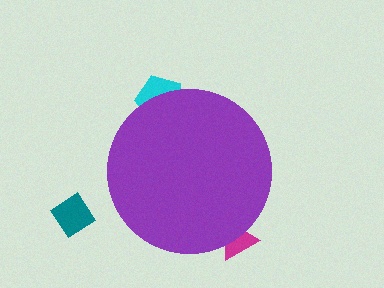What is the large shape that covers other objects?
A purple circle.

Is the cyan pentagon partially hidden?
Yes, the cyan pentagon is partially hidden behind the purple circle.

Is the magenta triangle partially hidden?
Yes, the magenta triangle is partially hidden behind the purple circle.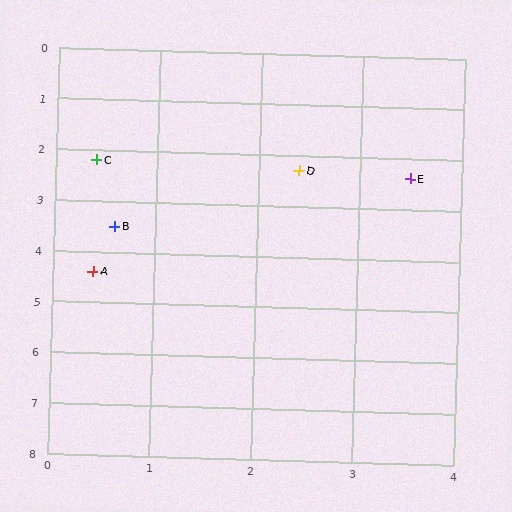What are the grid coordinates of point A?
Point A is at approximately (0.4, 4.4).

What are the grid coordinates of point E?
Point E is at approximately (3.5, 2.4).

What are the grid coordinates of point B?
Point B is at approximately (0.6, 3.5).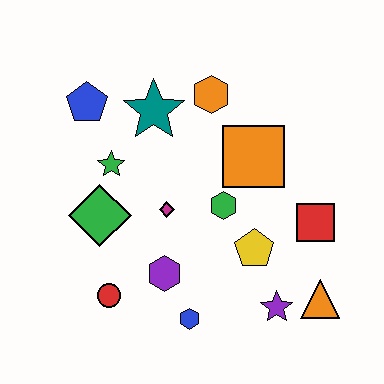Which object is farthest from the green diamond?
The orange triangle is farthest from the green diamond.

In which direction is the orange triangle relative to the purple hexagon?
The orange triangle is to the right of the purple hexagon.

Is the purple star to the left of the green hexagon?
No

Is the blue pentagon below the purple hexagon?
No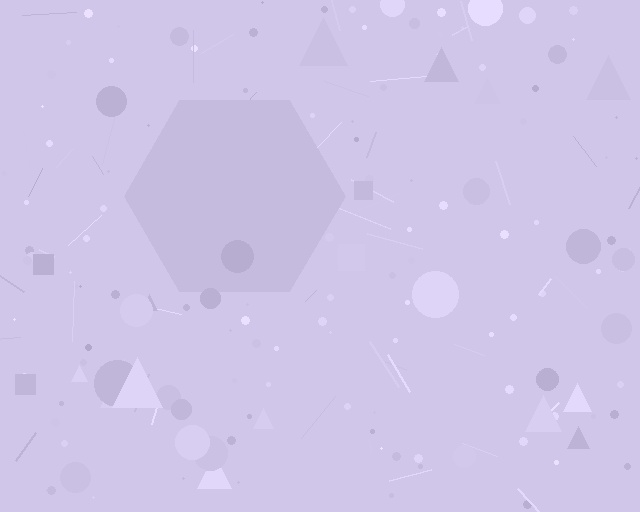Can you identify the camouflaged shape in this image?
The camouflaged shape is a hexagon.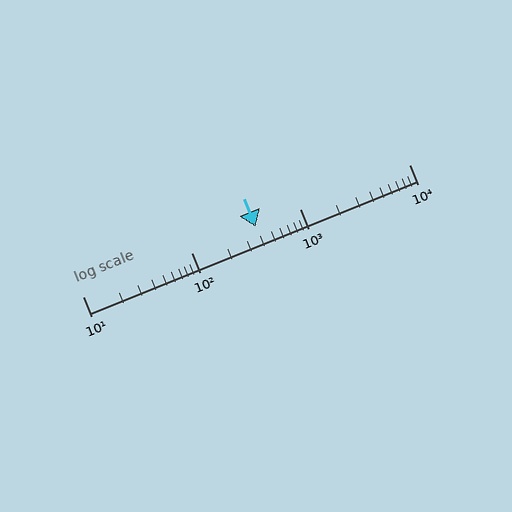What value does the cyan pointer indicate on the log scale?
The pointer indicates approximately 390.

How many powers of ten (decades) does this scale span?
The scale spans 3 decades, from 10 to 10000.